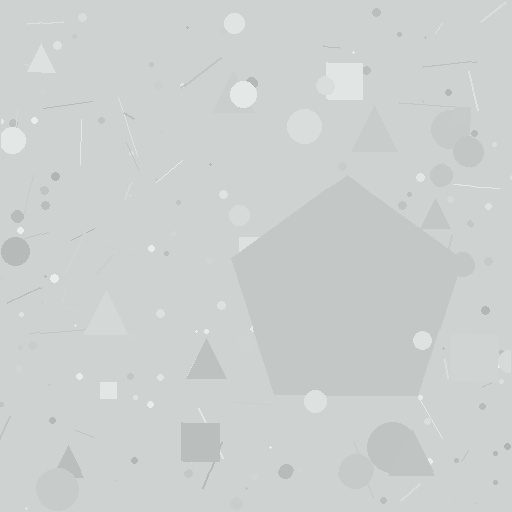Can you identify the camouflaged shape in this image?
The camouflaged shape is a pentagon.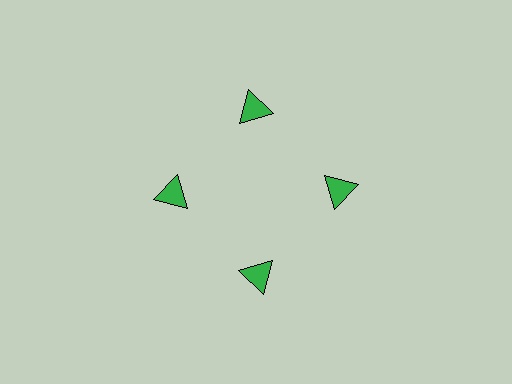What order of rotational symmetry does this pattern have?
This pattern has 4-fold rotational symmetry.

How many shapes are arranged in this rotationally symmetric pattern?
There are 4 shapes, arranged in 4 groups of 1.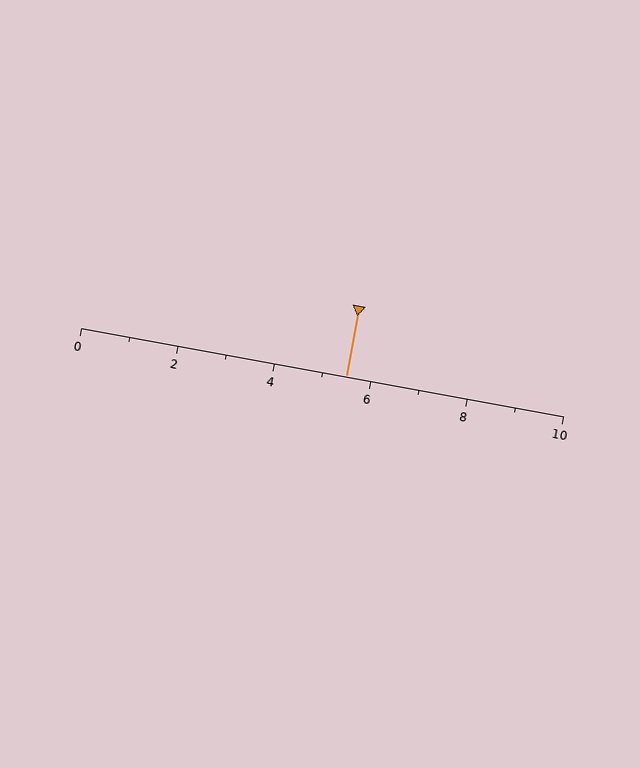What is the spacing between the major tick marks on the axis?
The major ticks are spaced 2 apart.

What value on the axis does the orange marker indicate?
The marker indicates approximately 5.5.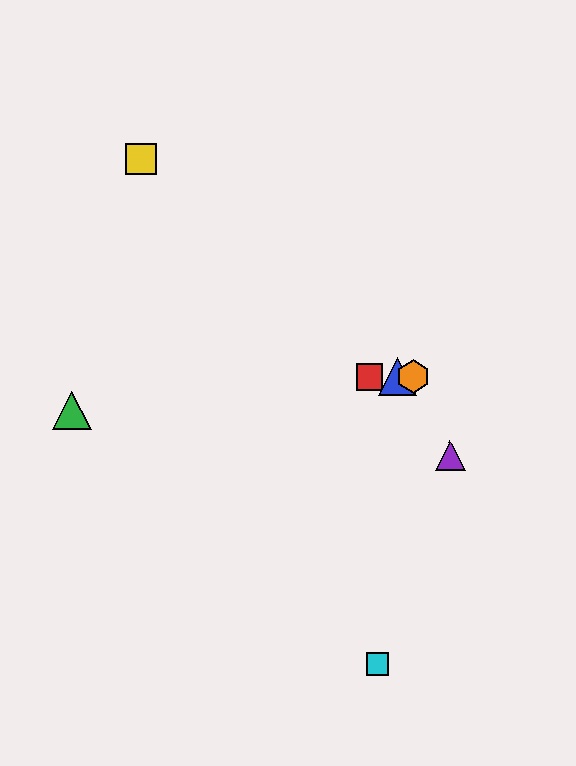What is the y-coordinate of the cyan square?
The cyan square is at y≈664.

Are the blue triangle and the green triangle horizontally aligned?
No, the blue triangle is at y≈377 and the green triangle is at y≈410.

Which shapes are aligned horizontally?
The red square, the blue triangle, the orange hexagon are aligned horizontally.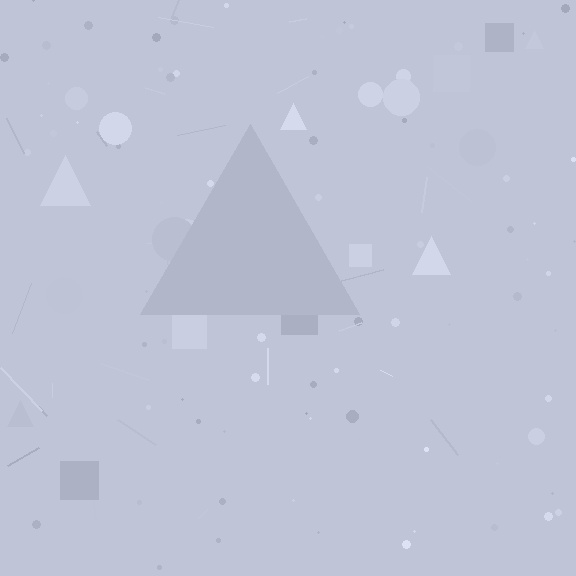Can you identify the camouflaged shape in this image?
The camouflaged shape is a triangle.